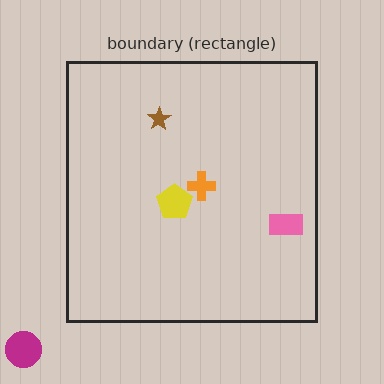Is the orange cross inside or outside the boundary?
Inside.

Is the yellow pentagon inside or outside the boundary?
Inside.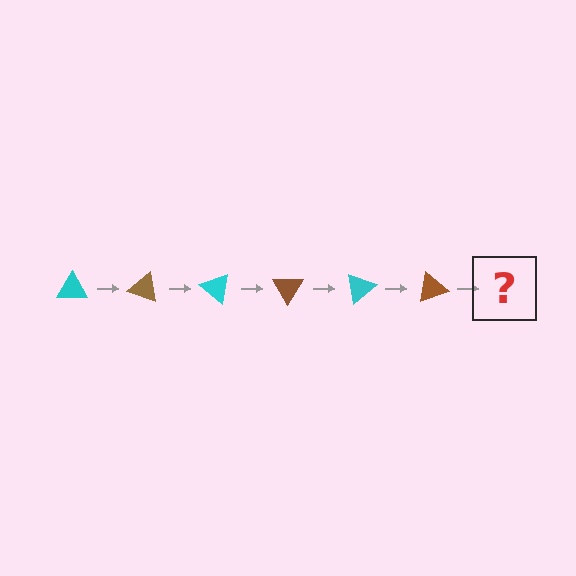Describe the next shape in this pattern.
It should be a cyan triangle, rotated 120 degrees from the start.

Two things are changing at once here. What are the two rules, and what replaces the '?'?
The two rules are that it rotates 20 degrees each step and the color cycles through cyan and brown. The '?' should be a cyan triangle, rotated 120 degrees from the start.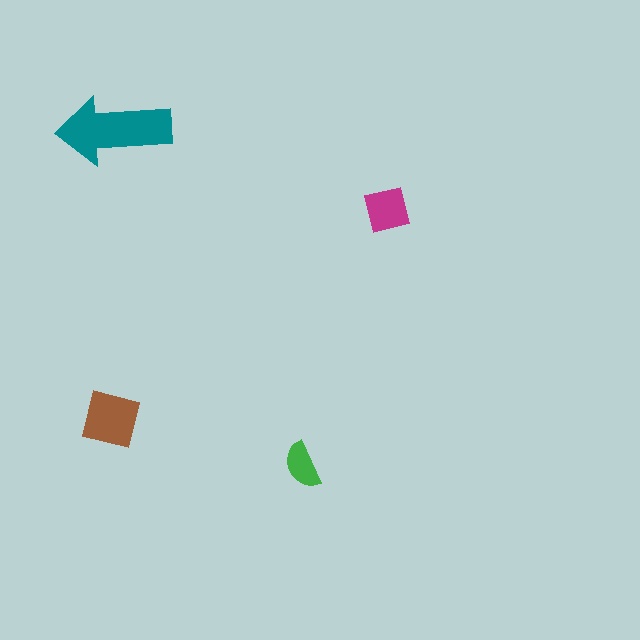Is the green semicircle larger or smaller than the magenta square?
Smaller.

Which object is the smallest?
The green semicircle.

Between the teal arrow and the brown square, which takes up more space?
The teal arrow.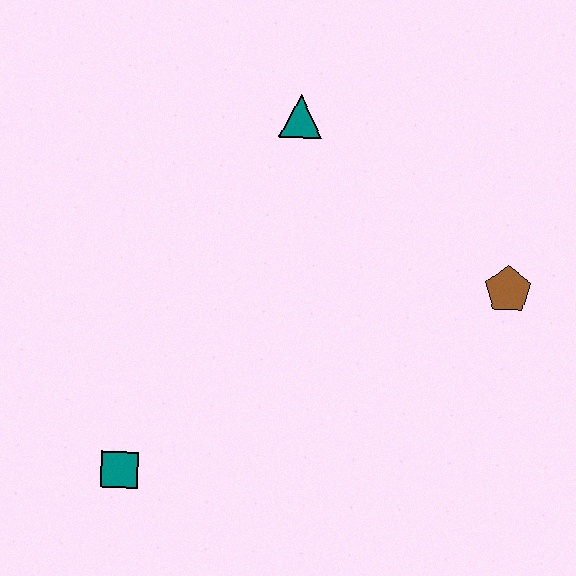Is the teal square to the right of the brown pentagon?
No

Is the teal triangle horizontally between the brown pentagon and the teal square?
Yes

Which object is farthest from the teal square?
The brown pentagon is farthest from the teal square.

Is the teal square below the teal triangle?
Yes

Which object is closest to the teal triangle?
The brown pentagon is closest to the teal triangle.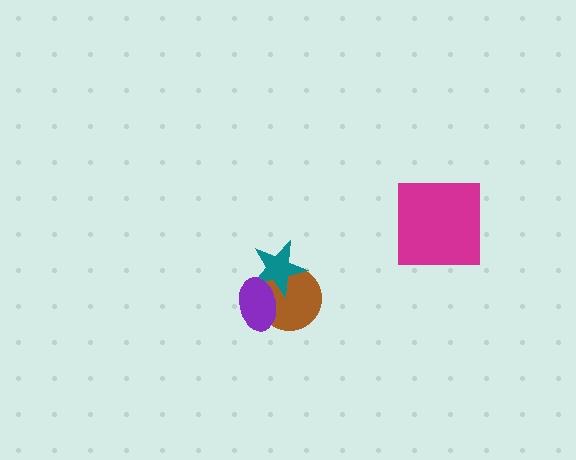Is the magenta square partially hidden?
No, no other shape covers it.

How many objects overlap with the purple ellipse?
2 objects overlap with the purple ellipse.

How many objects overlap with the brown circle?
2 objects overlap with the brown circle.